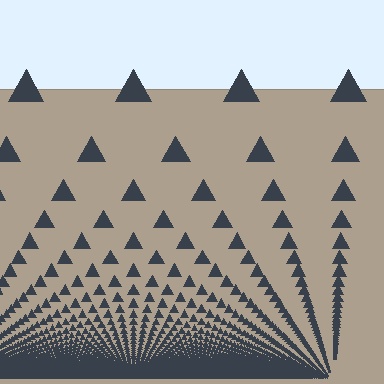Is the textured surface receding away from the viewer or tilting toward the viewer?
The surface appears to tilt toward the viewer. Texture elements get larger and sparser toward the top.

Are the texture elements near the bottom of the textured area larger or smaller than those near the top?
Smaller. The gradient is inverted — elements near the bottom are smaller and denser.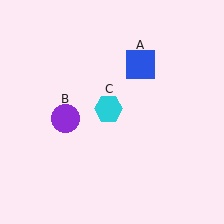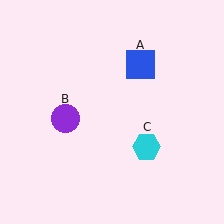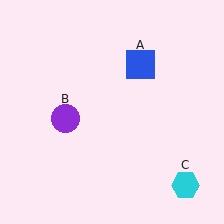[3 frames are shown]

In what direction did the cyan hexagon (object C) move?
The cyan hexagon (object C) moved down and to the right.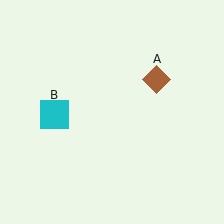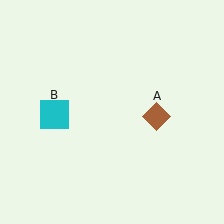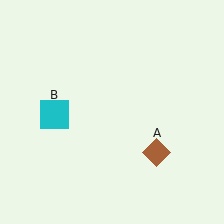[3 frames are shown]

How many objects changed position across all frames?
1 object changed position: brown diamond (object A).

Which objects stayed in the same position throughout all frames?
Cyan square (object B) remained stationary.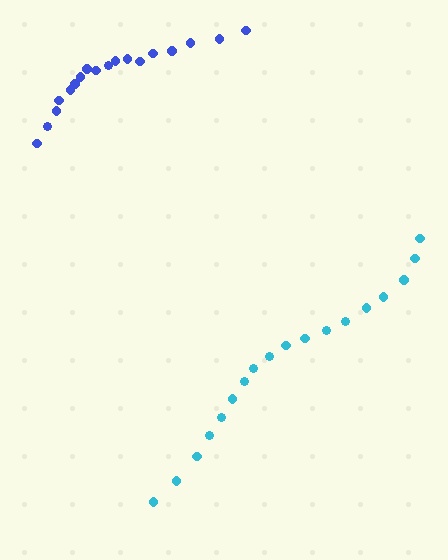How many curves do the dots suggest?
There are 2 distinct paths.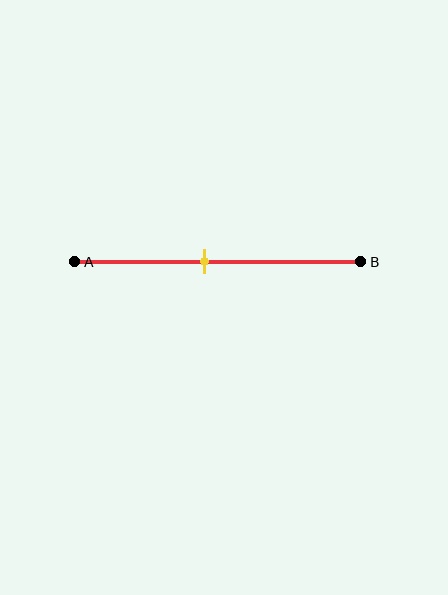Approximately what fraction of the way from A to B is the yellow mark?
The yellow mark is approximately 45% of the way from A to B.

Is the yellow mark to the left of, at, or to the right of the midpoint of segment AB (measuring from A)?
The yellow mark is to the left of the midpoint of segment AB.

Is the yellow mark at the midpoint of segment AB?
No, the mark is at about 45% from A, not at the 50% midpoint.